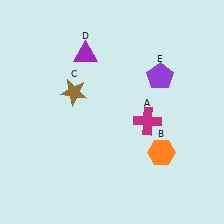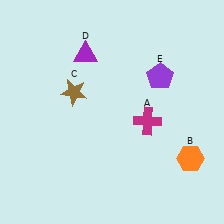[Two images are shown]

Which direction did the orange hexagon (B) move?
The orange hexagon (B) moved right.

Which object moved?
The orange hexagon (B) moved right.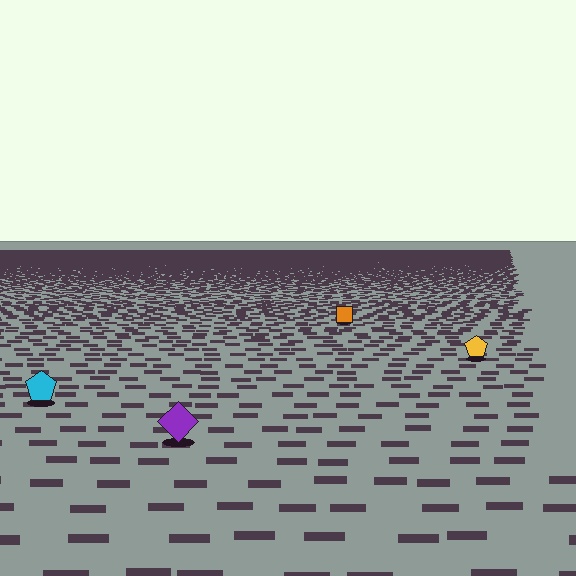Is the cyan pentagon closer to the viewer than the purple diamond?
No. The purple diamond is closer — you can tell from the texture gradient: the ground texture is coarser near it.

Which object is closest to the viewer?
The purple diamond is closest. The texture marks near it are larger and more spread out.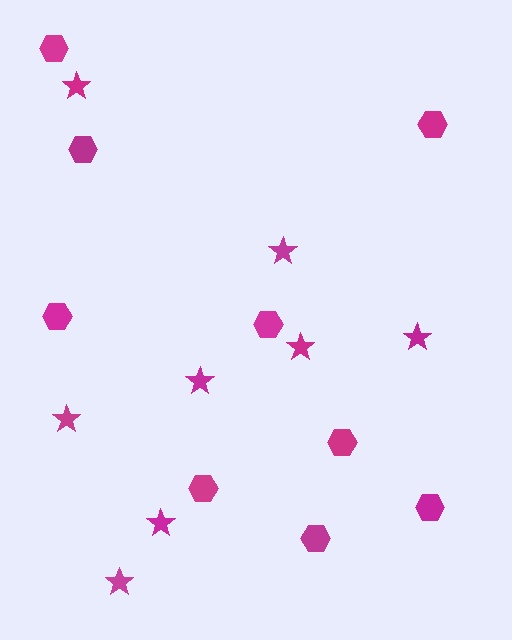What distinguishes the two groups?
There are 2 groups: one group of hexagons (9) and one group of stars (8).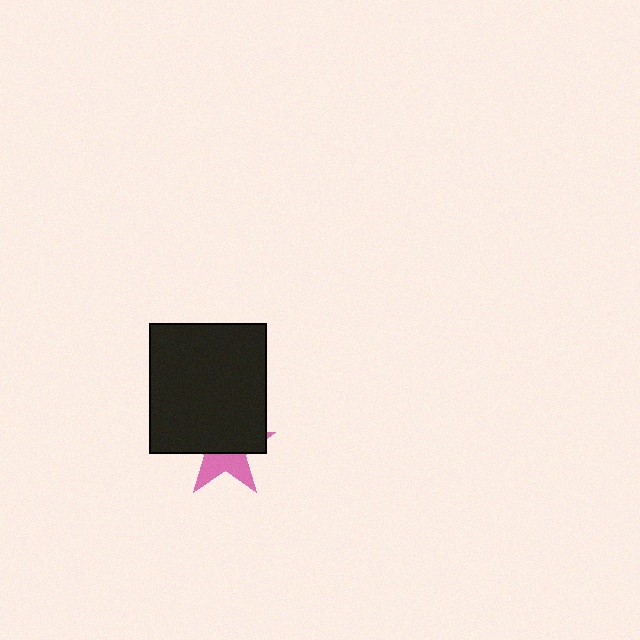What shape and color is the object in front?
The object in front is a black rectangle.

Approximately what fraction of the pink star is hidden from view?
Roughly 60% of the pink star is hidden behind the black rectangle.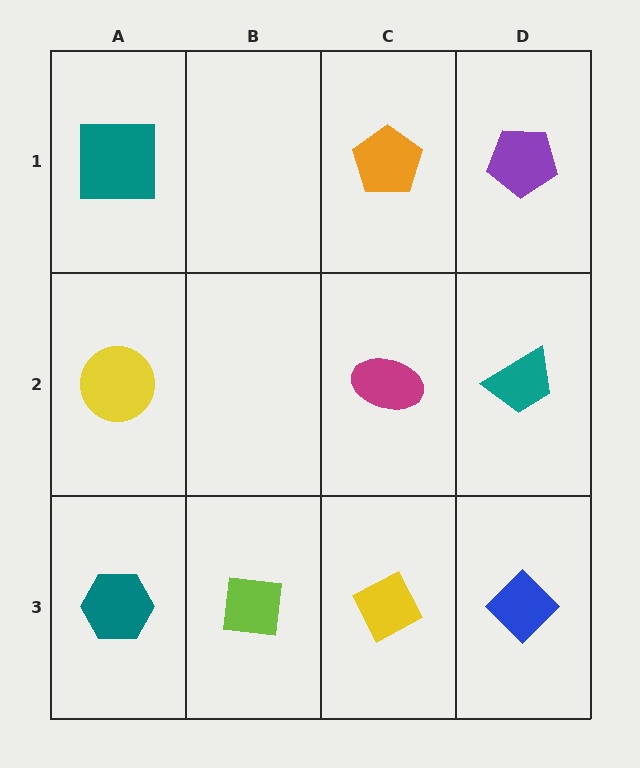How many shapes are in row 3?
4 shapes.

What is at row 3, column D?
A blue diamond.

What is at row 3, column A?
A teal hexagon.